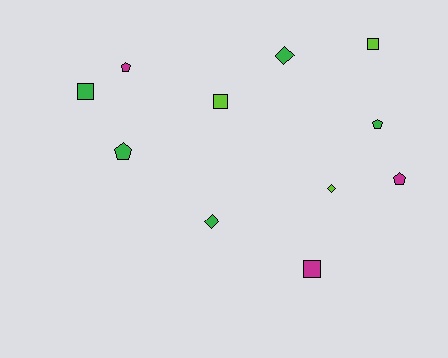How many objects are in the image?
There are 11 objects.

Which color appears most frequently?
Green, with 5 objects.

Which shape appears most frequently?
Pentagon, with 4 objects.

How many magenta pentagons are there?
There are 2 magenta pentagons.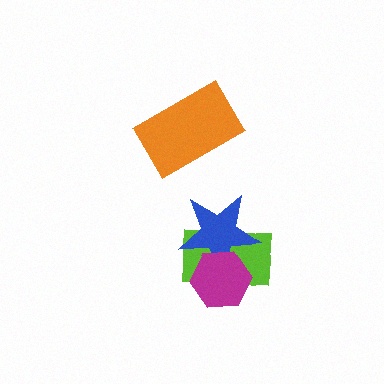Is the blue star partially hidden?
Yes, it is partially covered by another shape.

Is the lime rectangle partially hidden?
Yes, it is partially covered by another shape.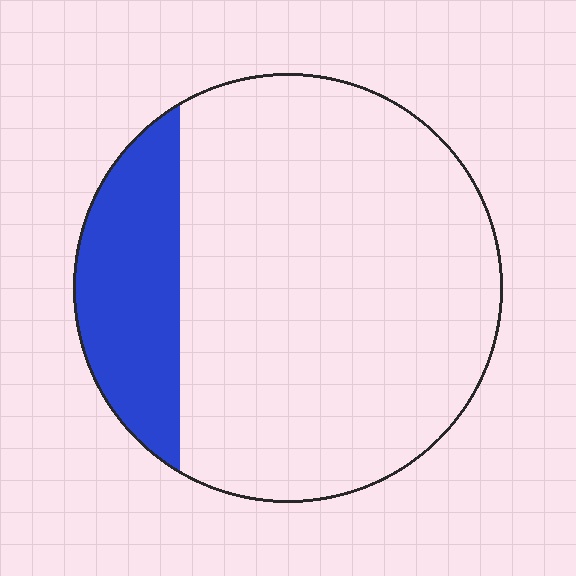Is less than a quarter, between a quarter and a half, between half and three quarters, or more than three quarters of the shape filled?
Less than a quarter.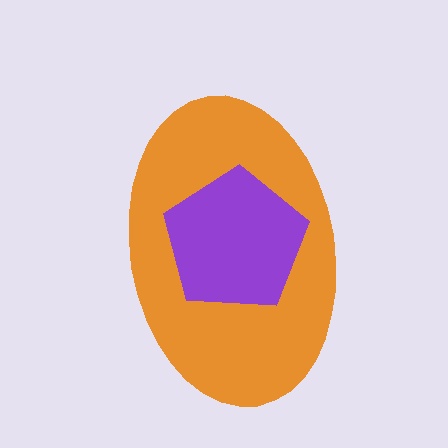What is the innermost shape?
The purple pentagon.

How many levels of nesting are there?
2.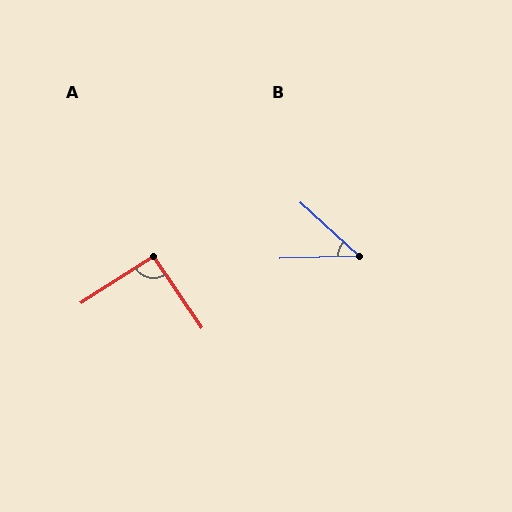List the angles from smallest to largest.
B (44°), A (92°).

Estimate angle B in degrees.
Approximately 44 degrees.